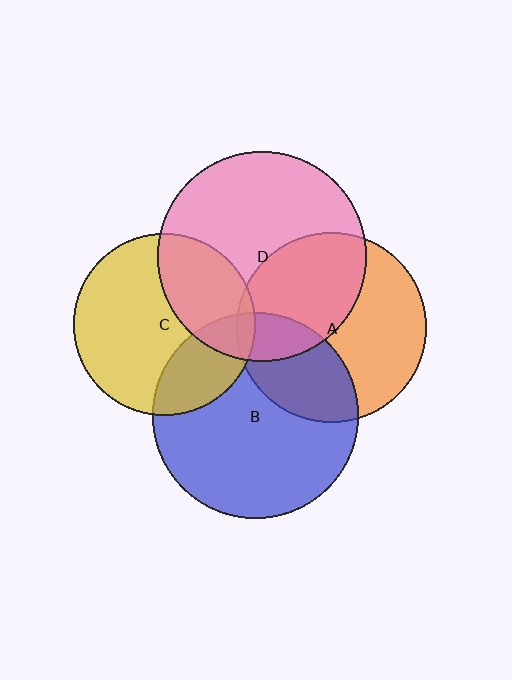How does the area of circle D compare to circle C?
Approximately 1.3 times.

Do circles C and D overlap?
Yes.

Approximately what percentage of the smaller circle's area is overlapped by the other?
Approximately 30%.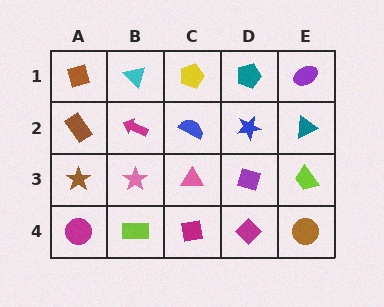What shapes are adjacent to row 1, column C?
A blue semicircle (row 2, column C), a cyan triangle (row 1, column B), a teal pentagon (row 1, column D).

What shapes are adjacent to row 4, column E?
A lime trapezoid (row 3, column E), a magenta diamond (row 4, column D).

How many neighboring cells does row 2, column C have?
4.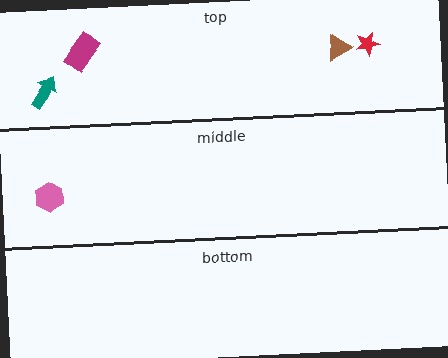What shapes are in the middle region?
The pink hexagon.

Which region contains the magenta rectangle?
The top region.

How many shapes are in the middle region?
1.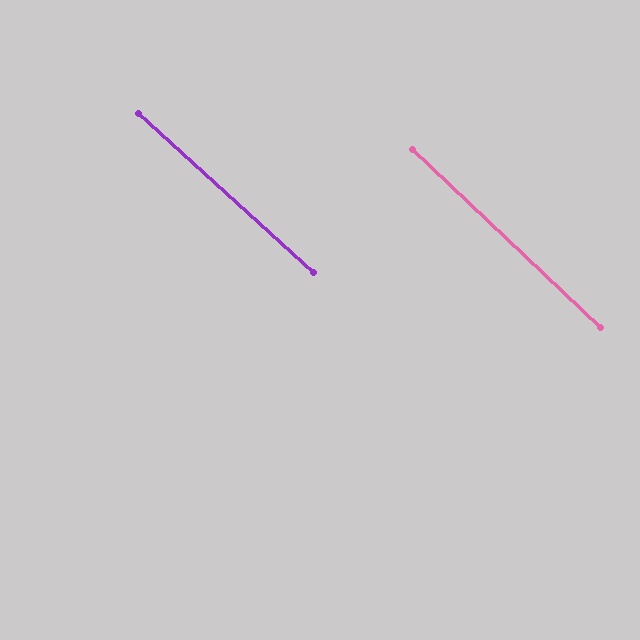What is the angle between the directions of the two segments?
Approximately 1 degree.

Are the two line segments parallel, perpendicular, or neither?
Parallel — their directions differ by only 1.2°.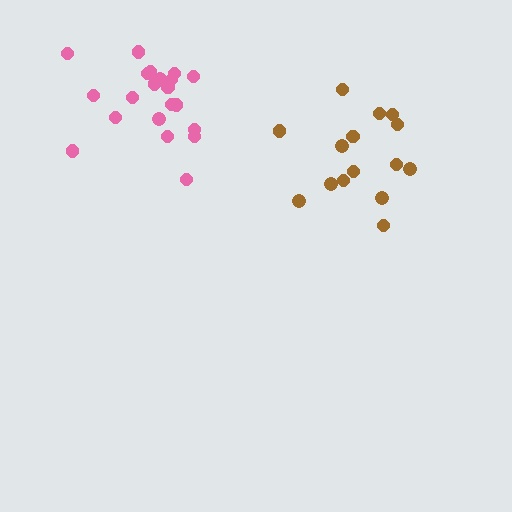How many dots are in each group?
Group 1: 21 dots, Group 2: 16 dots (37 total).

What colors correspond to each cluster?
The clusters are colored: pink, brown.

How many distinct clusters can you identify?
There are 2 distinct clusters.